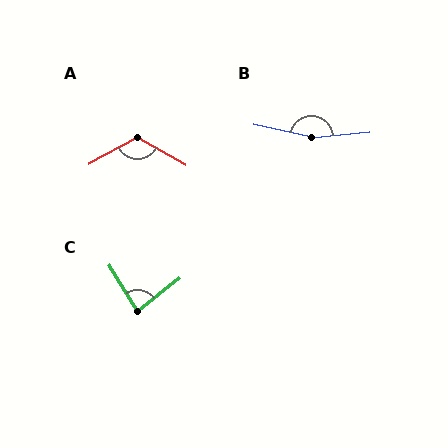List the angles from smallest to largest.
C (83°), A (122°), B (162°).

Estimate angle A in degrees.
Approximately 122 degrees.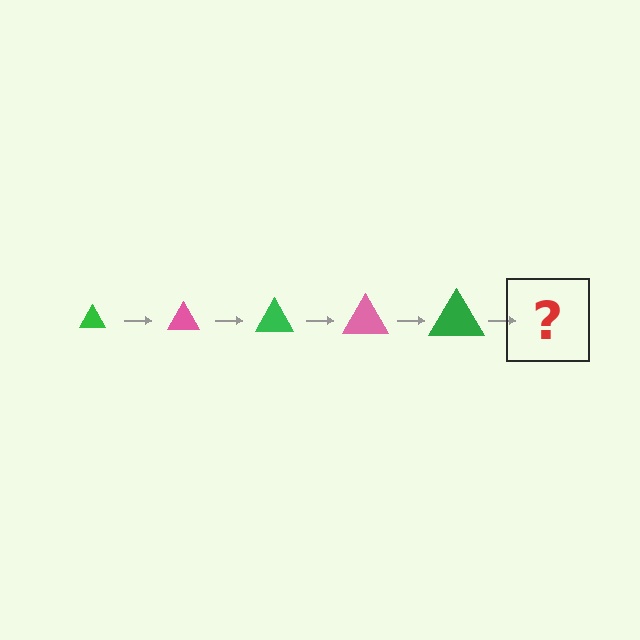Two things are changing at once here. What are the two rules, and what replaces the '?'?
The two rules are that the triangle grows larger each step and the color cycles through green and pink. The '?' should be a pink triangle, larger than the previous one.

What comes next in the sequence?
The next element should be a pink triangle, larger than the previous one.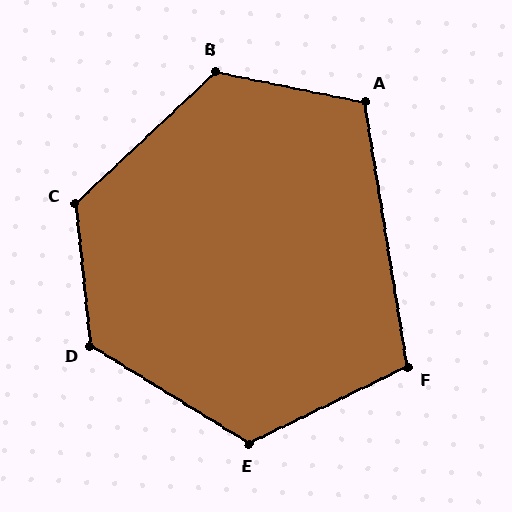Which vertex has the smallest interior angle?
F, at approximately 107 degrees.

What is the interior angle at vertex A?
Approximately 111 degrees (obtuse).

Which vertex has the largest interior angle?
D, at approximately 128 degrees.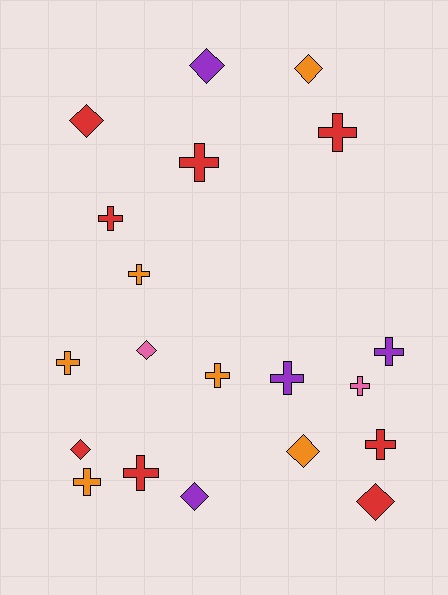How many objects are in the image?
There are 20 objects.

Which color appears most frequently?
Red, with 8 objects.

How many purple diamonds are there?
There are 2 purple diamonds.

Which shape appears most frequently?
Cross, with 12 objects.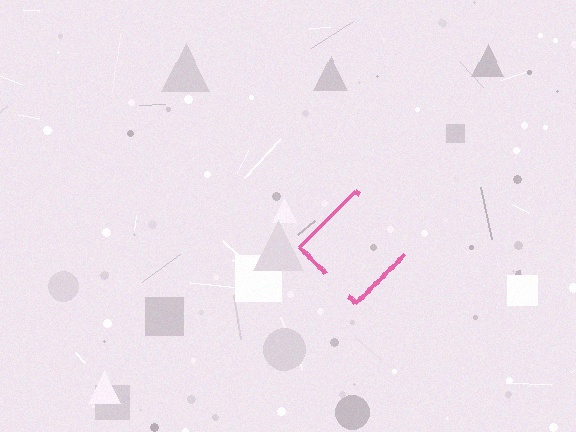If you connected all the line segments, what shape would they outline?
They would outline a diamond.